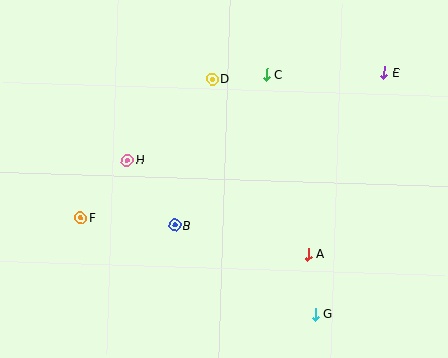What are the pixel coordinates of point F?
Point F is at (80, 218).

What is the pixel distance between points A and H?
The distance between A and H is 204 pixels.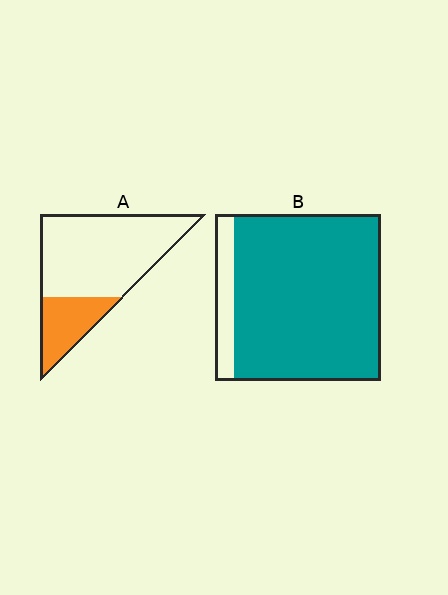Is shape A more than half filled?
No.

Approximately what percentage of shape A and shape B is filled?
A is approximately 25% and B is approximately 90%.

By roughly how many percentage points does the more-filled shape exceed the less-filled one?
By roughly 65 percentage points (B over A).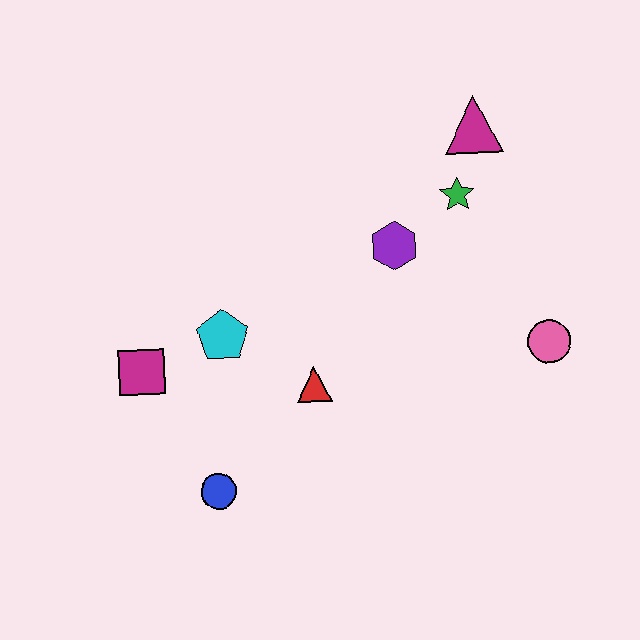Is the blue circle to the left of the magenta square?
No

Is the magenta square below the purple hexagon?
Yes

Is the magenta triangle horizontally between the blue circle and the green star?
No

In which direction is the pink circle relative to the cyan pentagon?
The pink circle is to the right of the cyan pentagon.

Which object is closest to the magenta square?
The cyan pentagon is closest to the magenta square.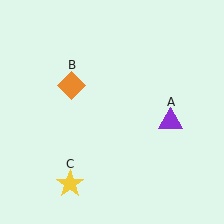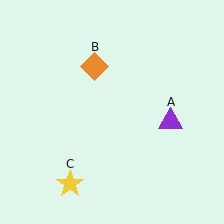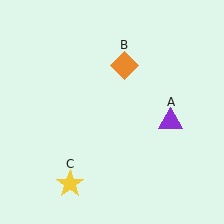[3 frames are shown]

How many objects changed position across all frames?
1 object changed position: orange diamond (object B).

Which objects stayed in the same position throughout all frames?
Purple triangle (object A) and yellow star (object C) remained stationary.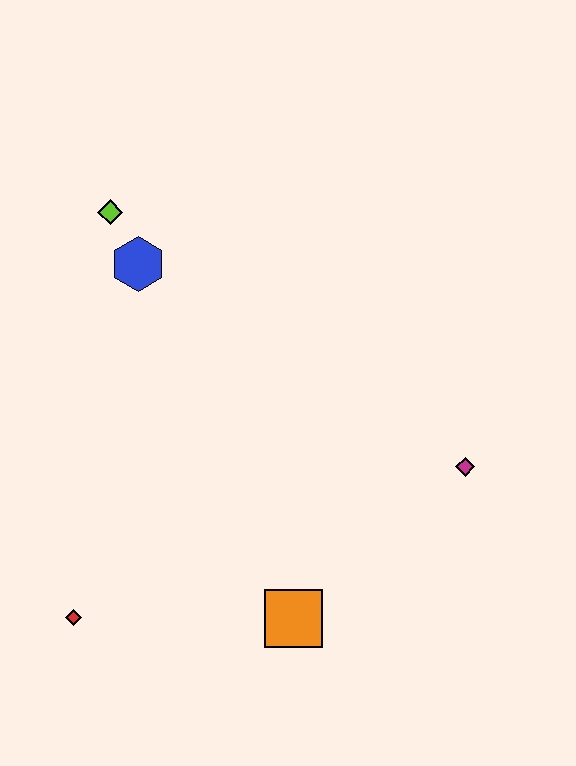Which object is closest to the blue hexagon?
The lime diamond is closest to the blue hexagon.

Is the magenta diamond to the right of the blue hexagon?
Yes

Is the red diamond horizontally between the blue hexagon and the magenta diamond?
No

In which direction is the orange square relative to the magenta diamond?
The orange square is to the left of the magenta diamond.